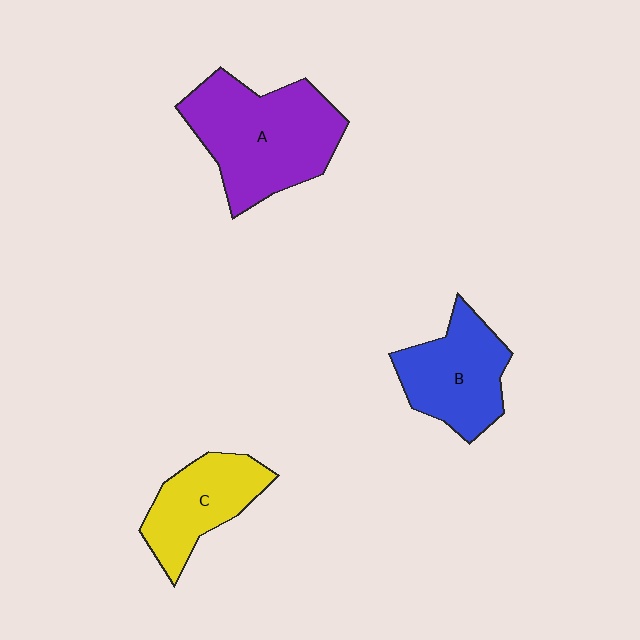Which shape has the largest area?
Shape A (purple).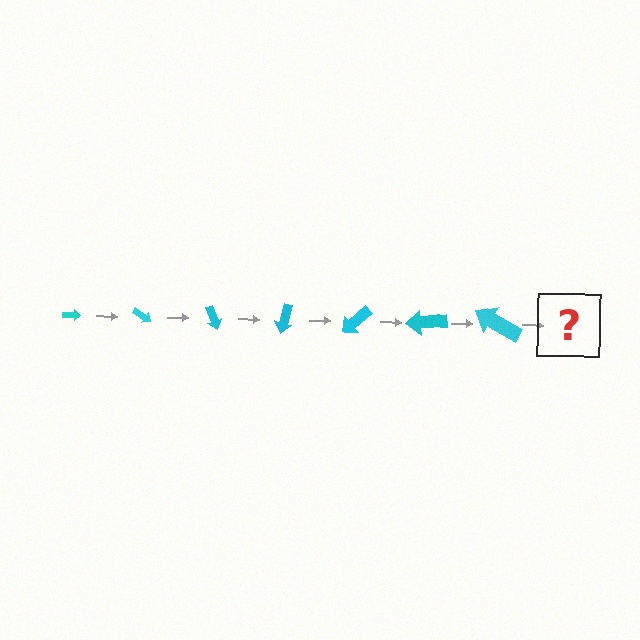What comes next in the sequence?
The next element should be an arrow, larger than the previous one and rotated 245 degrees from the start.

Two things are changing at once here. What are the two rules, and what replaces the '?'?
The two rules are that the arrow grows larger each step and it rotates 35 degrees each step. The '?' should be an arrow, larger than the previous one and rotated 245 degrees from the start.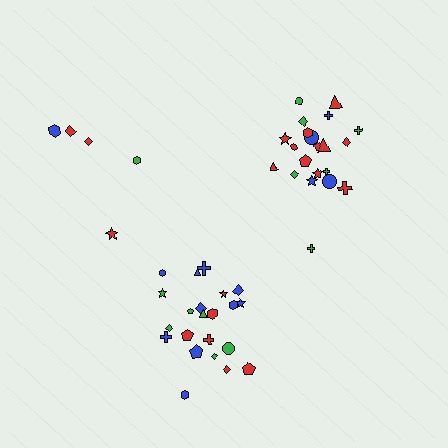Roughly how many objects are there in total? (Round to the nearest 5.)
Roughly 50 objects in total.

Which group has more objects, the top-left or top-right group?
The top-right group.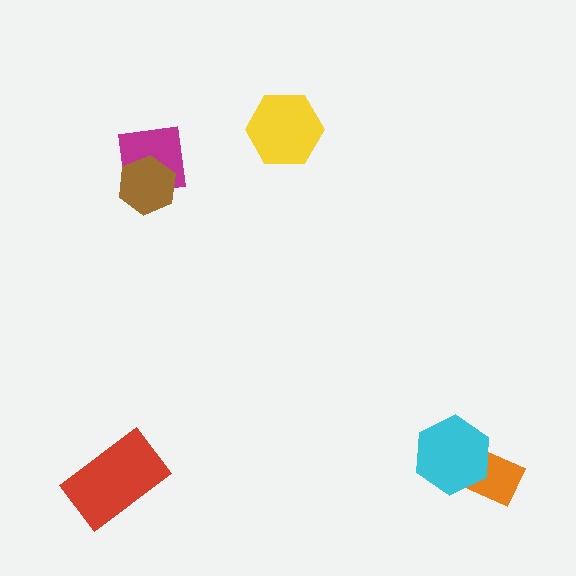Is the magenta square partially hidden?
Yes, it is partially covered by another shape.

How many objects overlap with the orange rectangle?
1 object overlaps with the orange rectangle.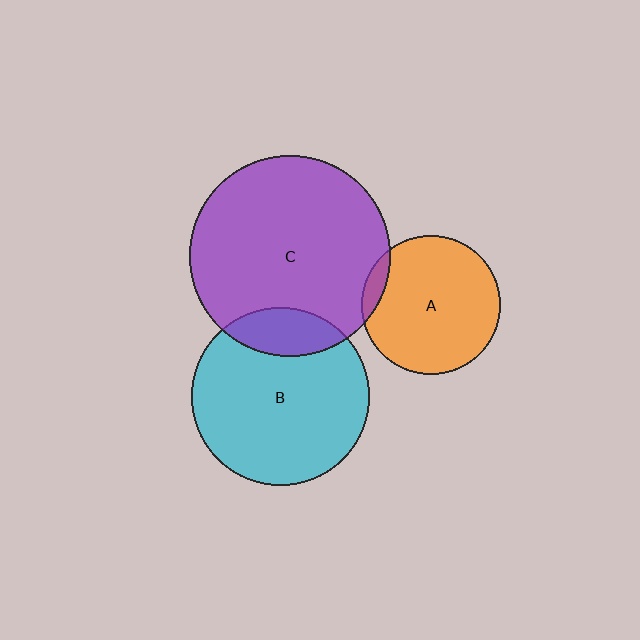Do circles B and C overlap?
Yes.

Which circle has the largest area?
Circle C (purple).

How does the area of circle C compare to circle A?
Approximately 2.1 times.